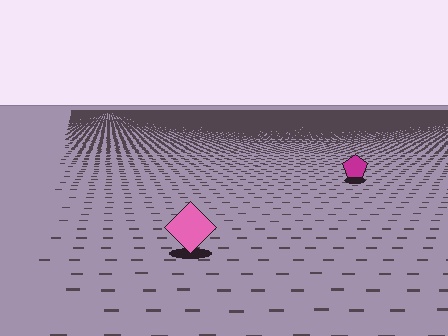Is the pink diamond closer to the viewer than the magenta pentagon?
Yes. The pink diamond is closer — you can tell from the texture gradient: the ground texture is coarser near it.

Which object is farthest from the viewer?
The magenta pentagon is farthest from the viewer. It appears smaller and the ground texture around it is denser.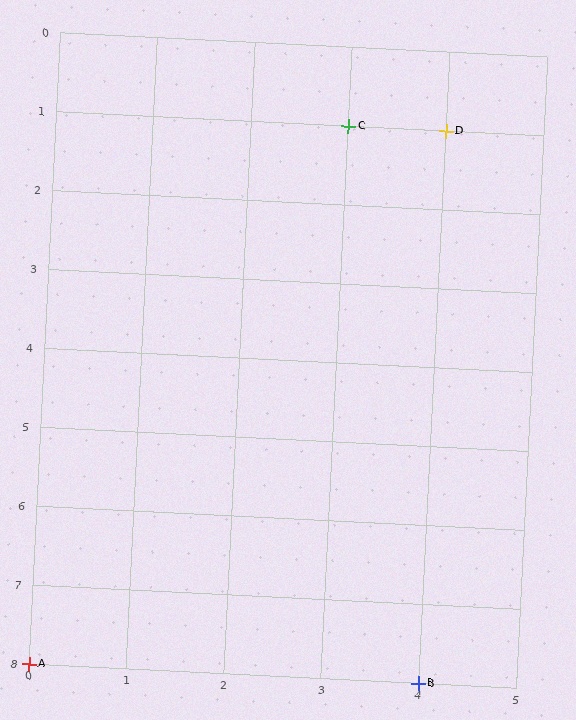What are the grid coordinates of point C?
Point C is at grid coordinates (3, 1).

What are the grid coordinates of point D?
Point D is at grid coordinates (4, 1).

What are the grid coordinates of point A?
Point A is at grid coordinates (0, 8).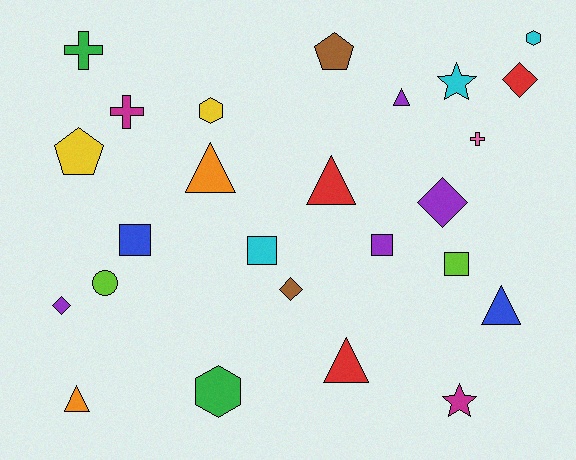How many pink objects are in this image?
There is 1 pink object.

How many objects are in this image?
There are 25 objects.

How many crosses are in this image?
There are 3 crosses.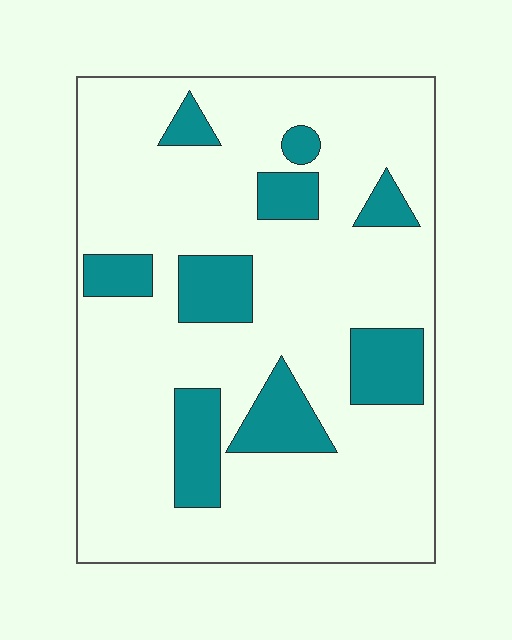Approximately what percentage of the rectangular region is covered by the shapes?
Approximately 20%.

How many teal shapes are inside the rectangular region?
9.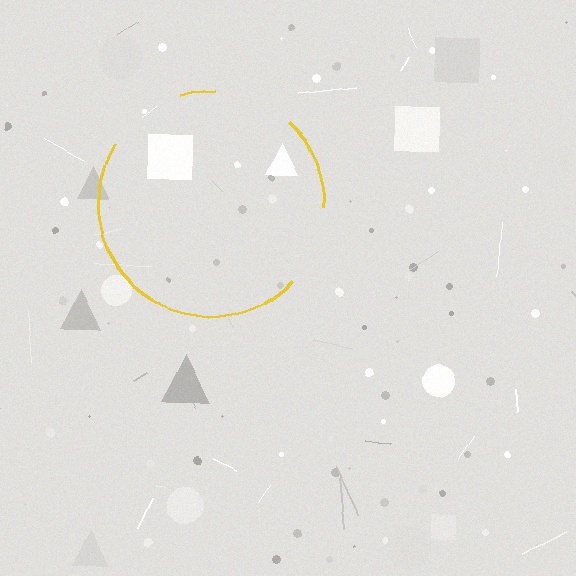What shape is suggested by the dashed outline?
The dashed outline suggests a circle.